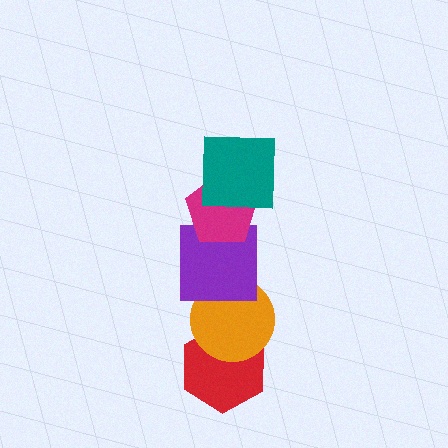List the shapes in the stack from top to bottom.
From top to bottom: the teal square, the magenta pentagon, the purple square, the orange circle, the red hexagon.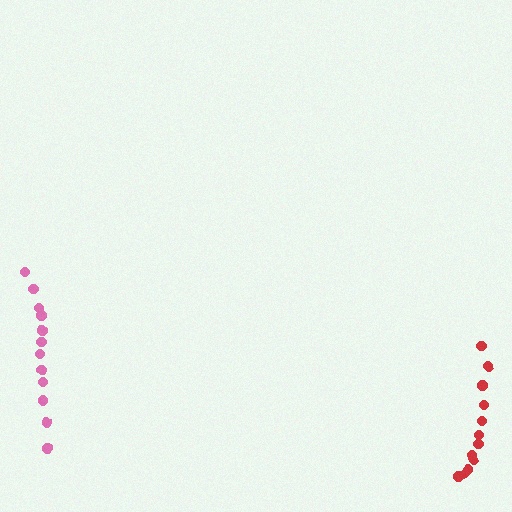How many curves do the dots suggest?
There are 2 distinct paths.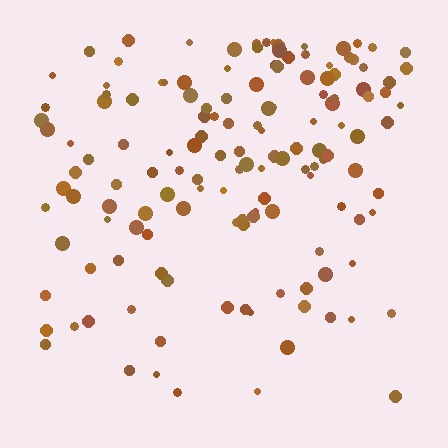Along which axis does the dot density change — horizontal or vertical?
Vertical.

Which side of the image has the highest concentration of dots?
The top.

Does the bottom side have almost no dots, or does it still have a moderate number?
Still a moderate number, just noticeably fewer than the top.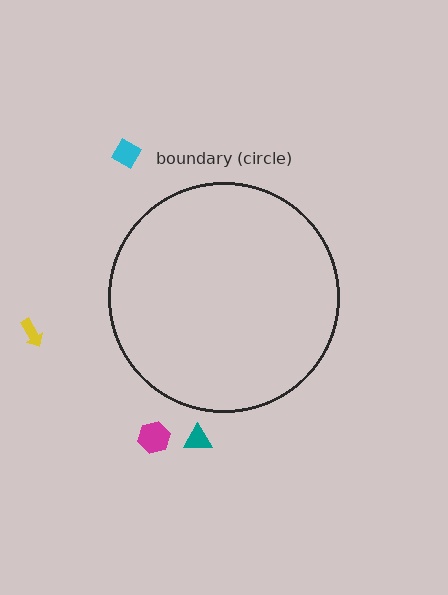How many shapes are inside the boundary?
0 inside, 4 outside.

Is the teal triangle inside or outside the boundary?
Outside.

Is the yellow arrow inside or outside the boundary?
Outside.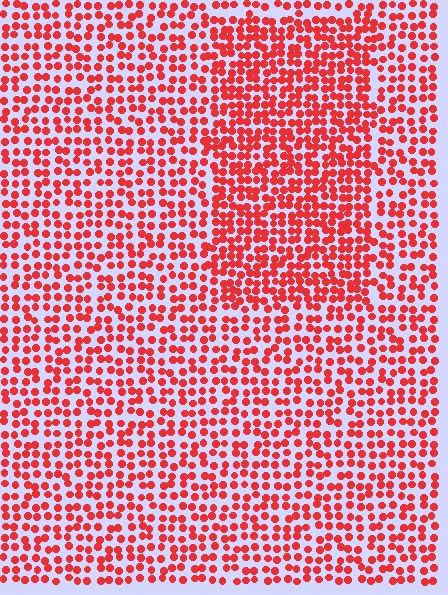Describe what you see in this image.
The image contains small red elements arranged at two different densities. A rectangle-shaped region is visible where the elements are more densely packed than the surrounding area.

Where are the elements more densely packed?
The elements are more densely packed inside the rectangle boundary.